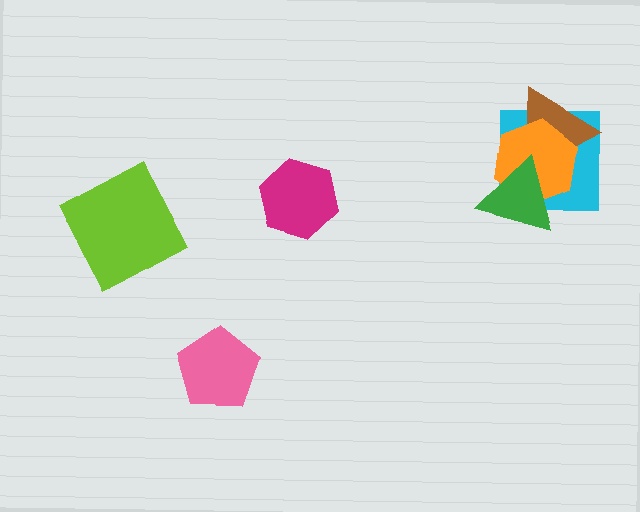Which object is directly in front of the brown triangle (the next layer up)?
The orange hexagon is directly in front of the brown triangle.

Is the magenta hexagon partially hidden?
No, no other shape covers it.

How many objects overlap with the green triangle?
3 objects overlap with the green triangle.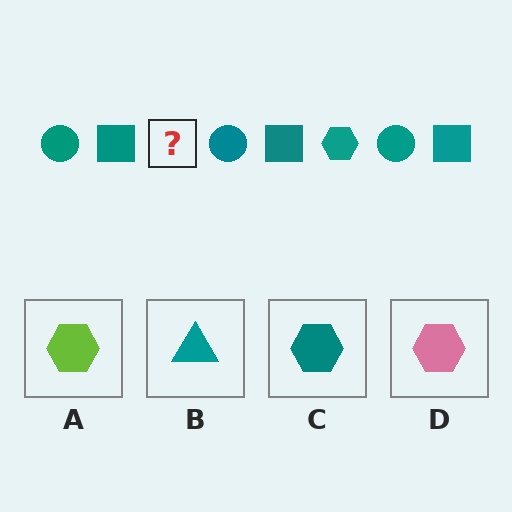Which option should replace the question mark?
Option C.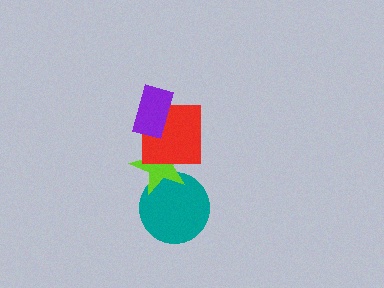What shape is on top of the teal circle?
The lime star is on top of the teal circle.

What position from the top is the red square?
The red square is 2nd from the top.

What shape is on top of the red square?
The purple rectangle is on top of the red square.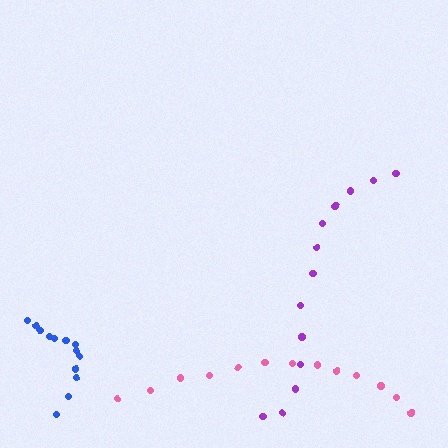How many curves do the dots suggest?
There are 3 distinct paths.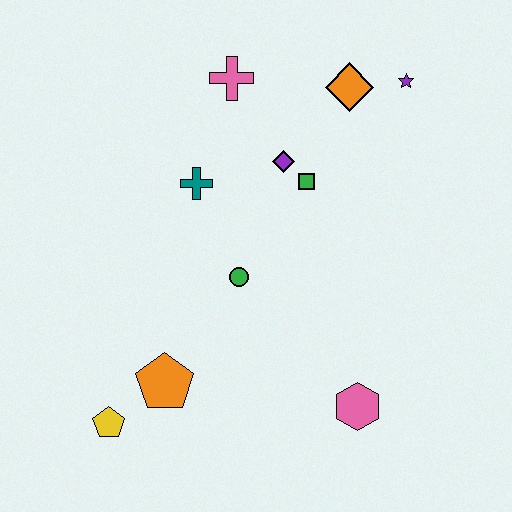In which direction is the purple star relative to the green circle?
The purple star is above the green circle.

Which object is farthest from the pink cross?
The yellow pentagon is farthest from the pink cross.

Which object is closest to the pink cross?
The purple diamond is closest to the pink cross.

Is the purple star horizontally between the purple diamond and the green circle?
No